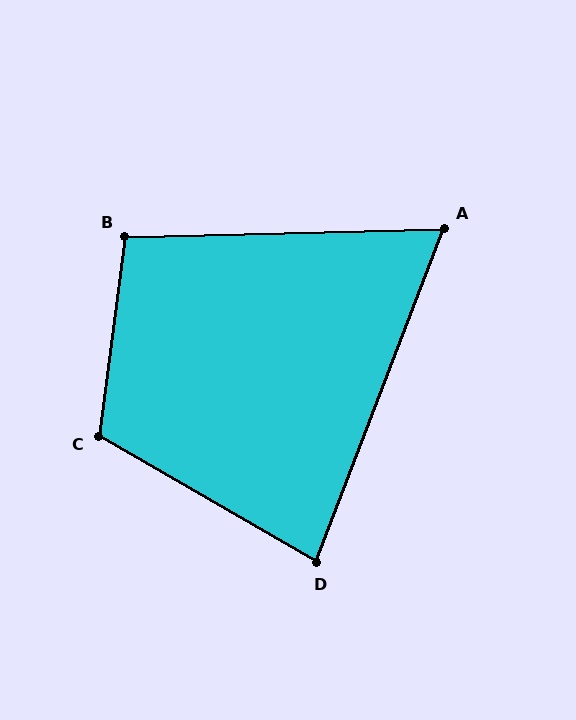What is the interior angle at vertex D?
Approximately 81 degrees (acute).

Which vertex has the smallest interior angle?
A, at approximately 68 degrees.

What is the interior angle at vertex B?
Approximately 99 degrees (obtuse).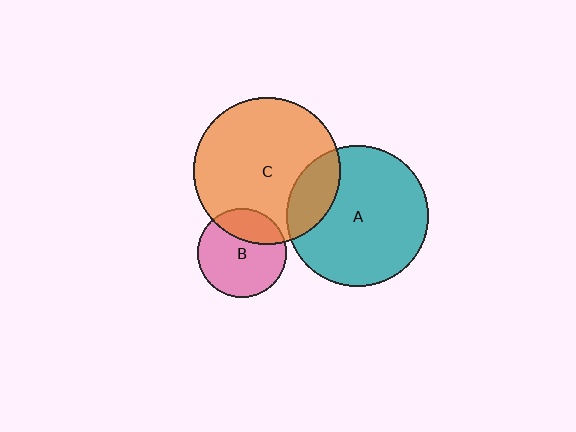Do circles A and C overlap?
Yes.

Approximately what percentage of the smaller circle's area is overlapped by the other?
Approximately 20%.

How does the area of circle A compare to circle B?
Approximately 2.6 times.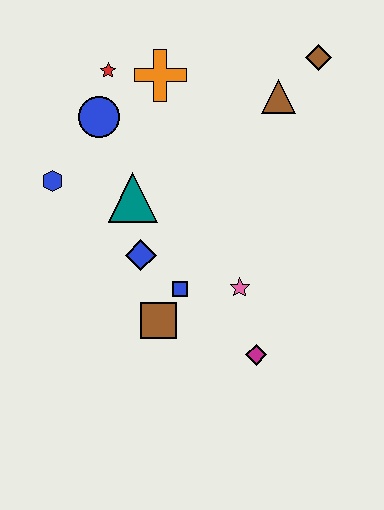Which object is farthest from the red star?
The magenta diamond is farthest from the red star.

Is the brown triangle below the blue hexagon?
No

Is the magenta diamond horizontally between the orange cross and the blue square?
No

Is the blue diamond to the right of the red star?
Yes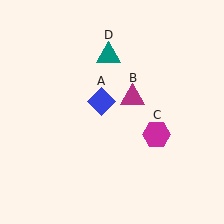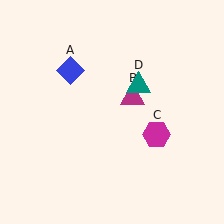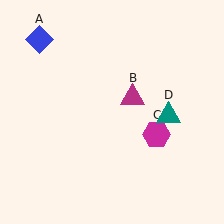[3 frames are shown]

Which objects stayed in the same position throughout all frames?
Magenta triangle (object B) and magenta hexagon (object C) remained stationary.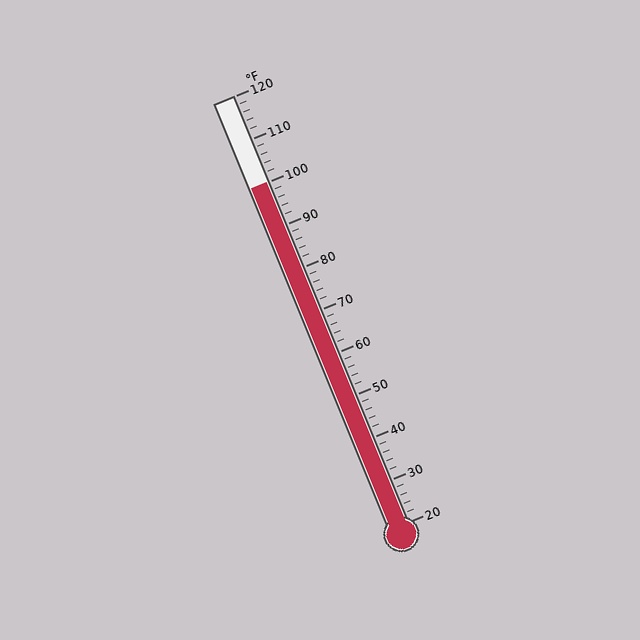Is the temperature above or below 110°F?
The temperature is below 110°F.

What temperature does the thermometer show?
The thermometer shows approximately 100°F.